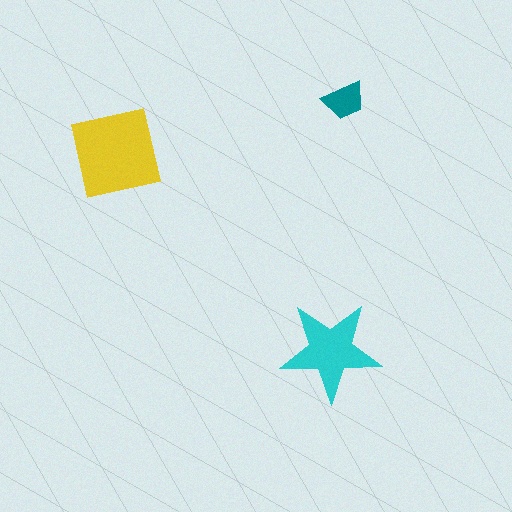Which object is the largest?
The yellow square.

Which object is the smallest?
The teal trapezoid.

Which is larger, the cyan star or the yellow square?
The yellow square.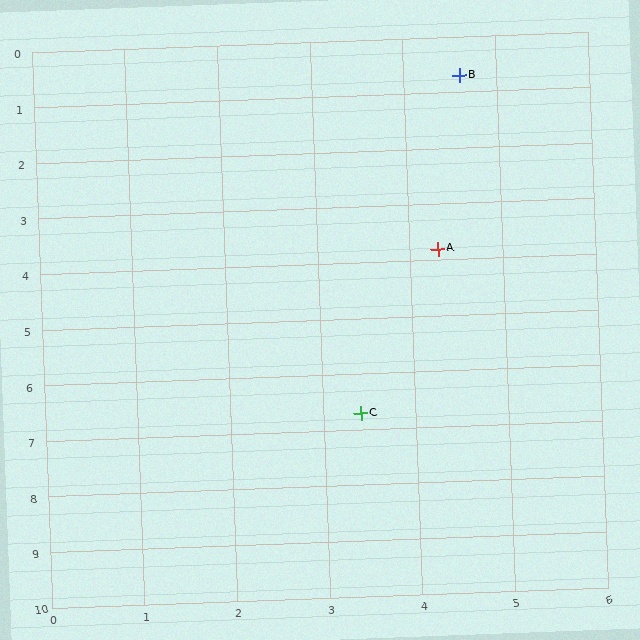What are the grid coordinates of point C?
Point C is at approximately (3.4, 6.7).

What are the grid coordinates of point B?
Point B is at approximately (4.6, 0.7).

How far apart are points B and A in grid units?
Points B and A are about 3.1 grid units apart.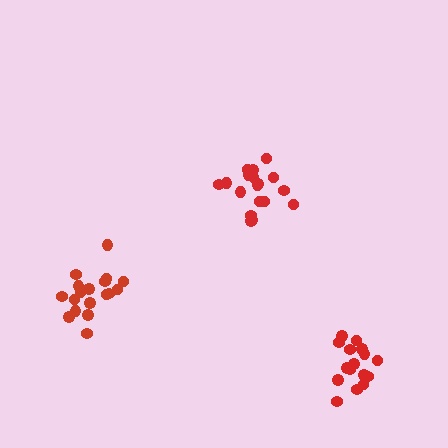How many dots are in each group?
Group 1: 18 dots, Group 2: 18 dots, Group 3: 16 dots (52 total).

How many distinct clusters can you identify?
There are 3 distinct clusters.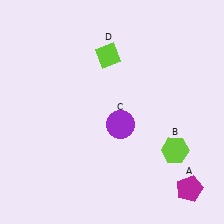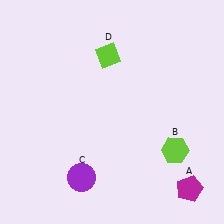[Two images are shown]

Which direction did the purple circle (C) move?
The purple circle (C) moved down.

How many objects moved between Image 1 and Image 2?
1 object moved between the two images.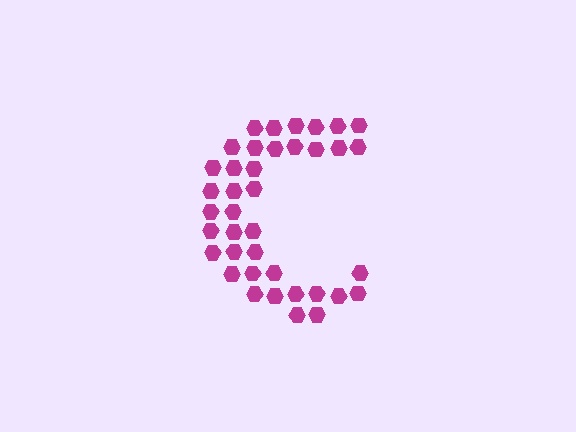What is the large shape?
The large shape is the letter C.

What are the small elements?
The small elements are hexagons.